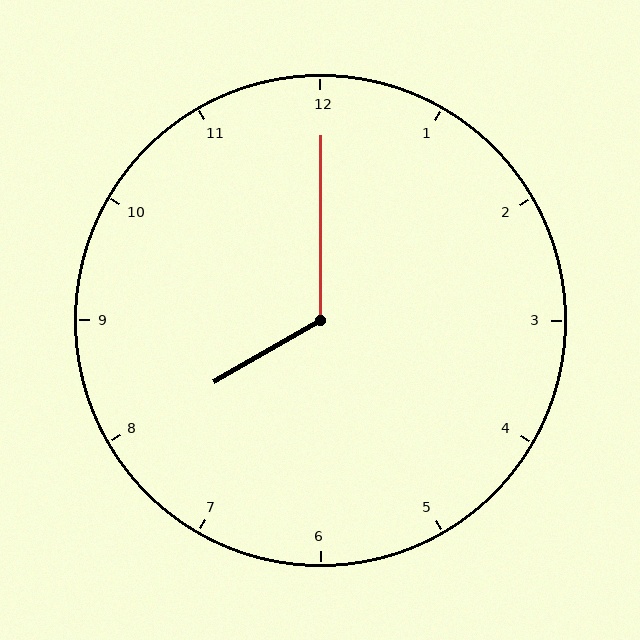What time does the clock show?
8:00.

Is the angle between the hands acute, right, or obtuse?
It is obtuse.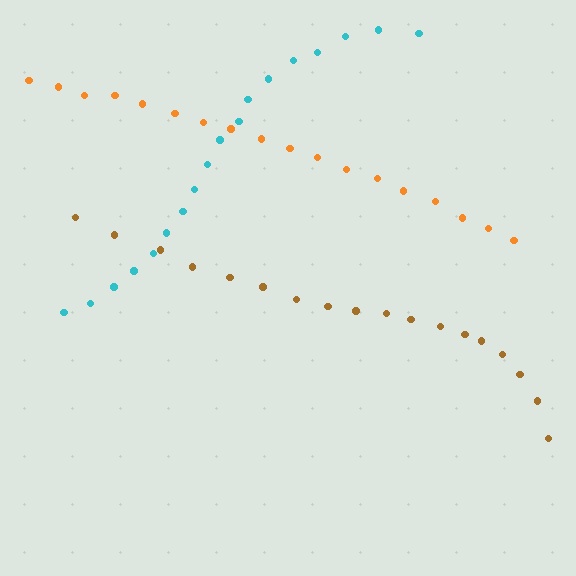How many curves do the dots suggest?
There are 3 distinct paths.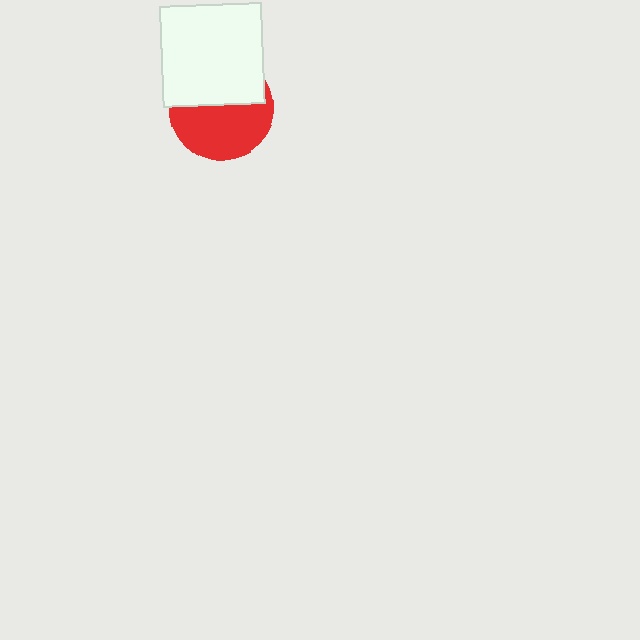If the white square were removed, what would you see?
You would see the complete red circle.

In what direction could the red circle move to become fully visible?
The red circle could move down. That would shift it out from behind the white square entirely.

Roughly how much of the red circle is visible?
About half of it is visible (roughly 56%).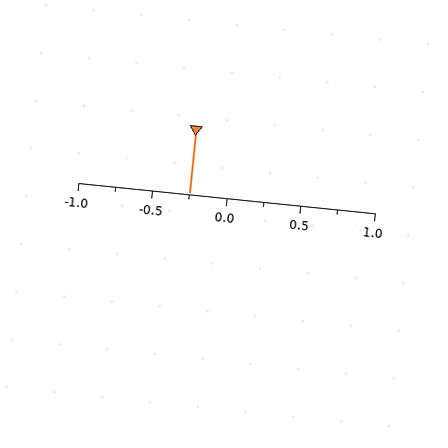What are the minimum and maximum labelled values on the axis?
The axis runs from -1.0 to 1.0.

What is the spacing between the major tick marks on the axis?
The major ticks are spaced 0.5 apart.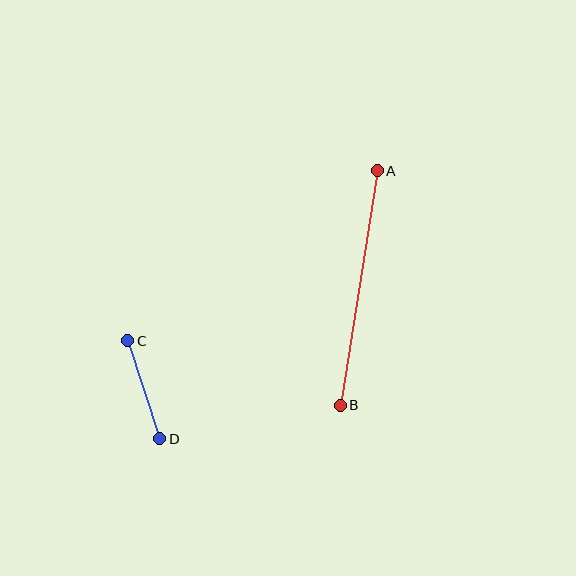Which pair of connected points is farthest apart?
Points A and B are farthest apart.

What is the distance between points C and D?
The distance is approximately 103 pixels.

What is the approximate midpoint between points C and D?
The midpoint is at approximately (144, 390) pixels.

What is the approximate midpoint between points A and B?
The midpoint is at approximately (359, 288) pixels.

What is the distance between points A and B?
The distance is approximately 237 pixels.